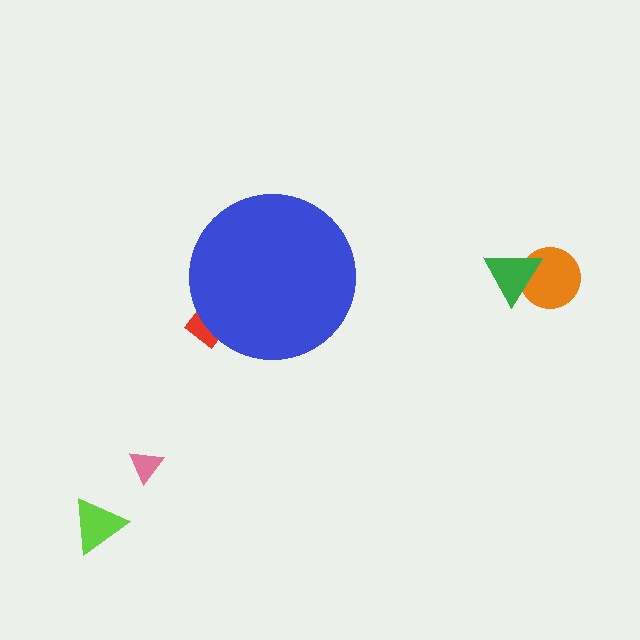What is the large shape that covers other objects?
A blue circle.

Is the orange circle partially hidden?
No, the orange circle is fully visible.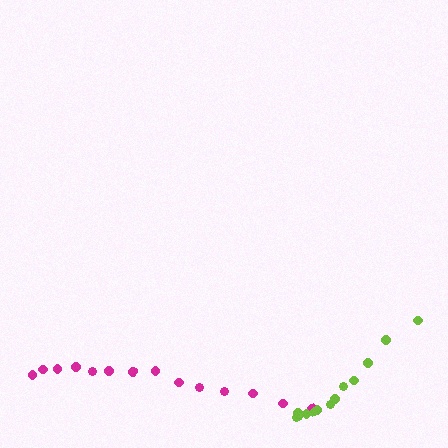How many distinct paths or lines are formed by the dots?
There are 2 distinct paths.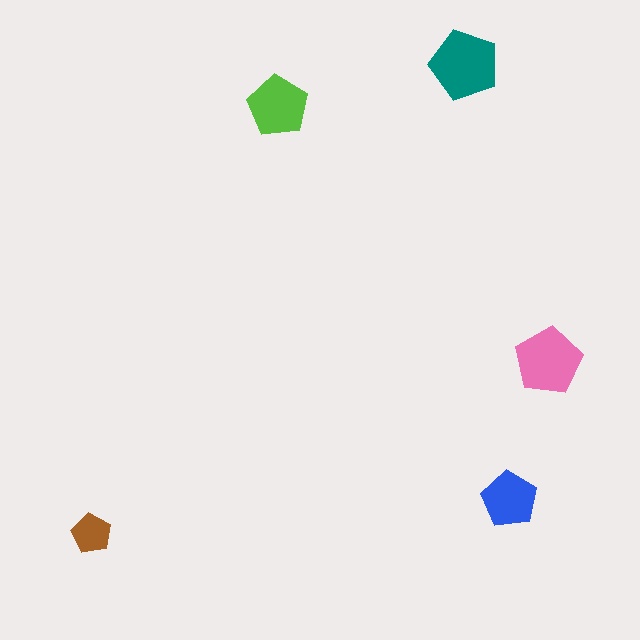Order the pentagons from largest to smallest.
the teal one, the pink one, the lime one, the blue one, the brown one.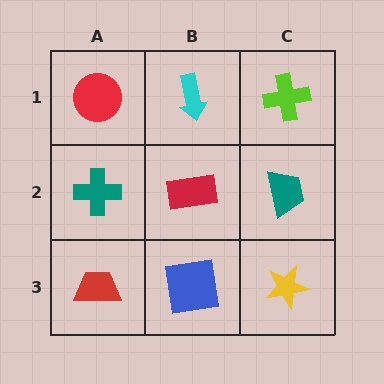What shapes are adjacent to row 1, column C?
A teal trapezoid (row 2, column C), a cyan arrow (row 1, column B).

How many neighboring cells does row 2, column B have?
4.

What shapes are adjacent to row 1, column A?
A teal cross (row 2, column A), a cyan arrow (row 1, column B).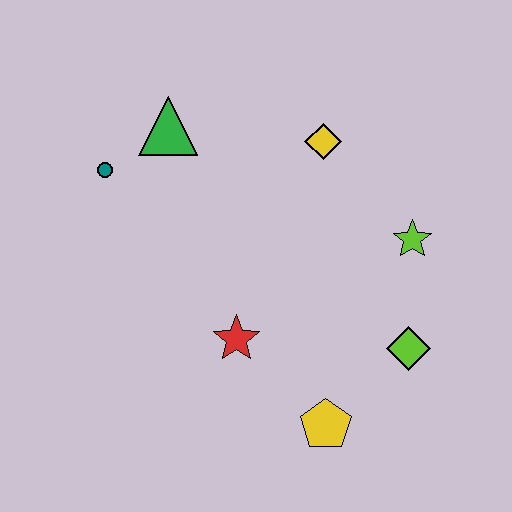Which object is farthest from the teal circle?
The lime diamond is farthest from the teal circle.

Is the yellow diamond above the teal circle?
Yes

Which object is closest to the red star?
The yellow pentagon is closest to the red star.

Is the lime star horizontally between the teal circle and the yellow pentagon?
No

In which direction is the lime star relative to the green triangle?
The lime star is to the right of the green triangle.